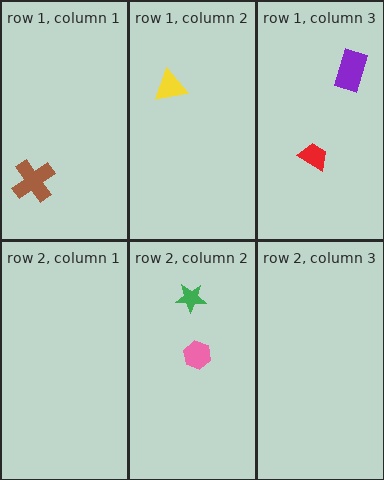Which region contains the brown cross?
The row 1, column 1 region.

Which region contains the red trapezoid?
The row 1, column 3 region.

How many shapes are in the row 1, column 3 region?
2.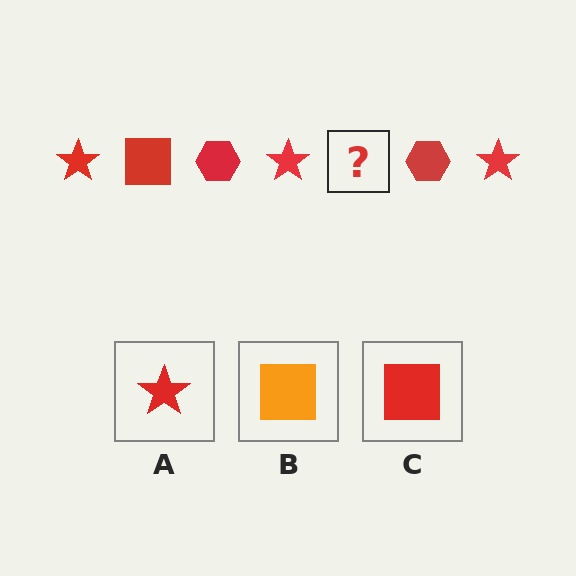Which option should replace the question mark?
Option C.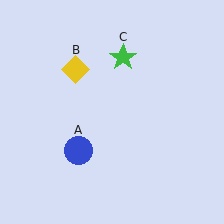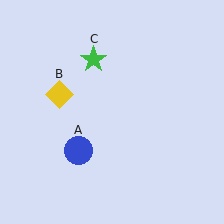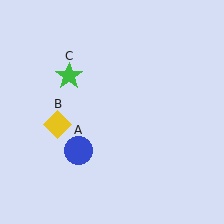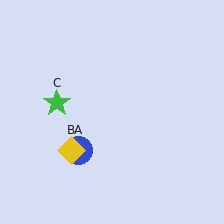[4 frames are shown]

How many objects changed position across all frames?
2 objects changed position: yellow diamond (object B), green star (object C).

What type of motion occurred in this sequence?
The yellow diamond (object B), green star (object C) rotated counterclockwise around the center of the scene.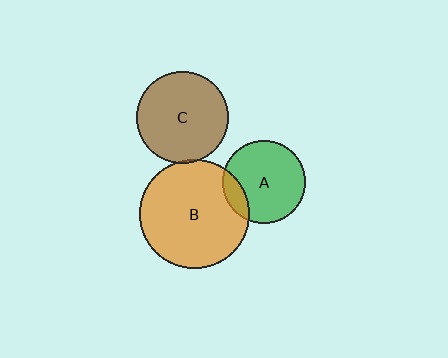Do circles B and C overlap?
Yes.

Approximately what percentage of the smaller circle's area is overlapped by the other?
Approximately 5%.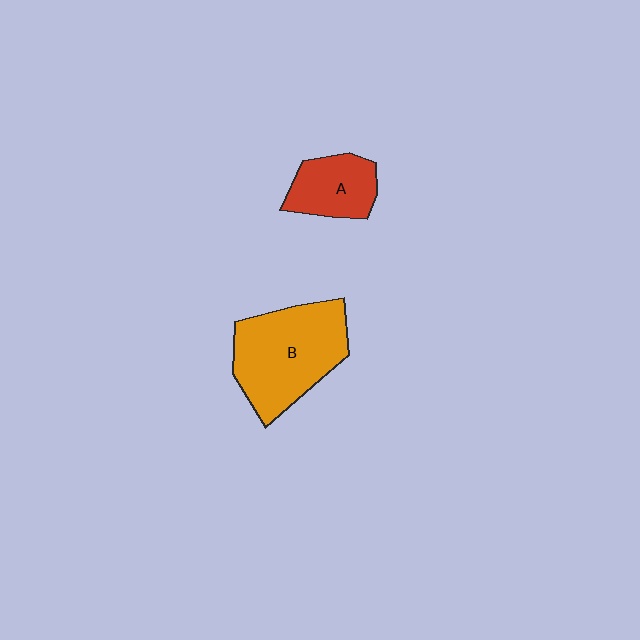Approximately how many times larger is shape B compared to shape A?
Approximately 2.0 times.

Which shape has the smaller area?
Shape A (red).